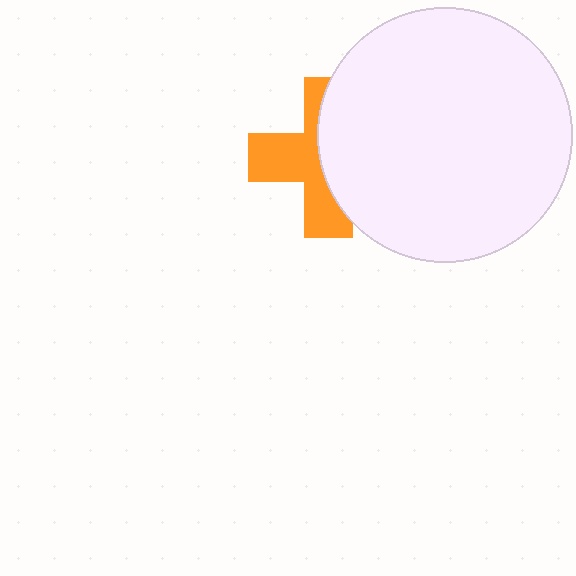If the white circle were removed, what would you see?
You would see the complete orange cross.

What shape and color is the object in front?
The object in front is a white circle.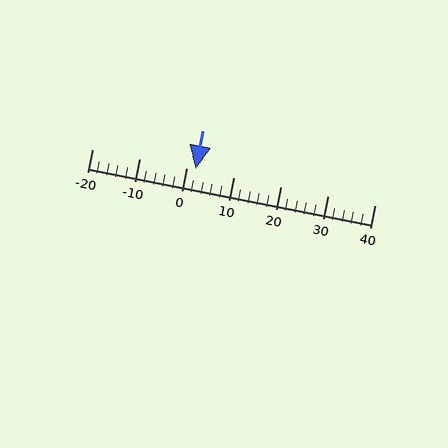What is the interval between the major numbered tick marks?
The major tick marks are spaced 10 units apart.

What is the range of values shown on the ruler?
The ruler shows values from -20 to 40.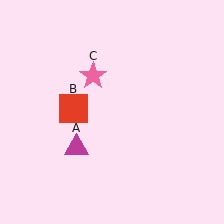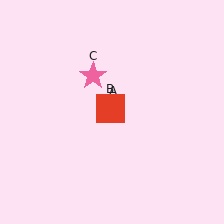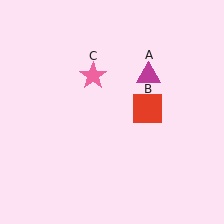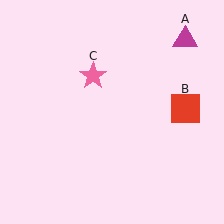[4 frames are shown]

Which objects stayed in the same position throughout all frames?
Pink star (object C) remained stationary.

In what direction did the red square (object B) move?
The red square (object B) moved right.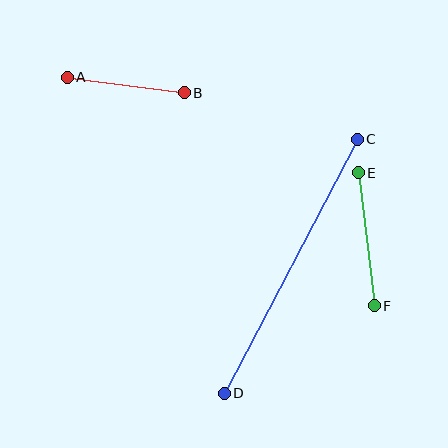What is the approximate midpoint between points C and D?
The midpoint is at approximately (291, 266) pixels.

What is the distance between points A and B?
The distance is approximately 118 pixels.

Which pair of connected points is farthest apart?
Points C and D are farthest apart.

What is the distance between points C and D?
The distance is approximately 287 pixels.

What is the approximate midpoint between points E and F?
The midpoint is at approximately (366, 240) pixels.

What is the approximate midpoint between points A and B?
The midpoint is at approximately (126, 85) pixels.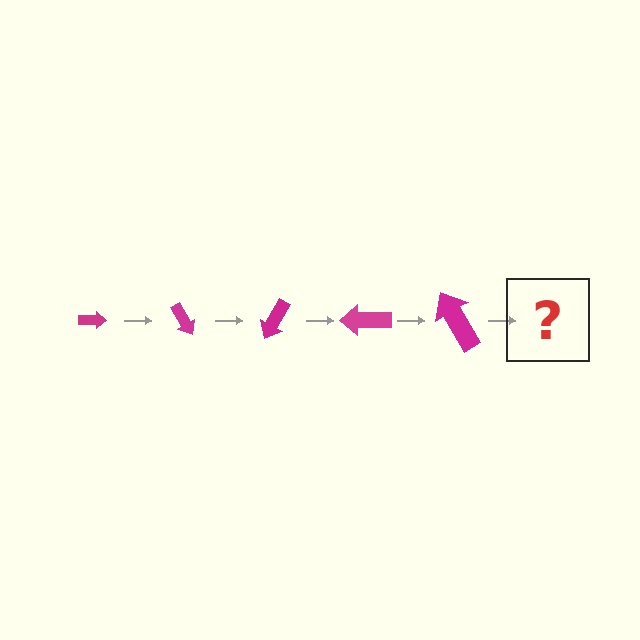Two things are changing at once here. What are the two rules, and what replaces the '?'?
The two rules are that the arrow grows larger each step and it rotates 60 degrees each step. The '?' should be an arrow, larger than the previous one and rotated 300 degrees from the start.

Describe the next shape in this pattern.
It should be an arrow, larger than the previous one and rotated 300 degrees from the start.